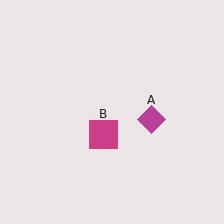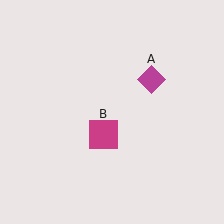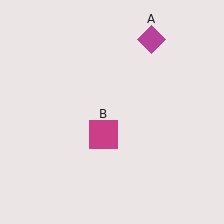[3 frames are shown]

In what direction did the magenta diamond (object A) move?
The magenta diamond (object A) moved up.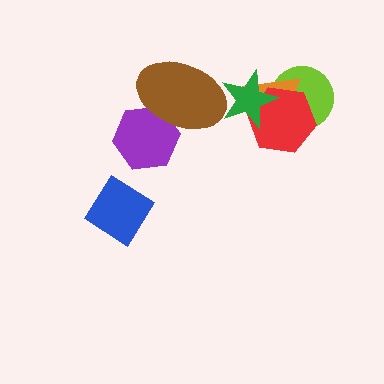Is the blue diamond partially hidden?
No, no other shape covers it.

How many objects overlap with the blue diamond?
0 objects overlap with the blue diamond.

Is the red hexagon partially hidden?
Yes, it is partially covered by another shape.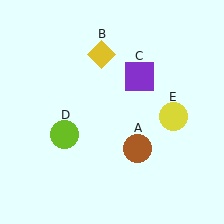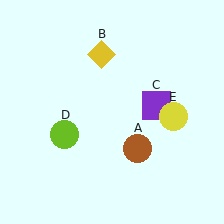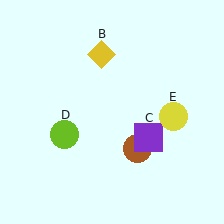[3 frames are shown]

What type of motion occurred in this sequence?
The purple square (object C) rotated clockwise around the center of the scene.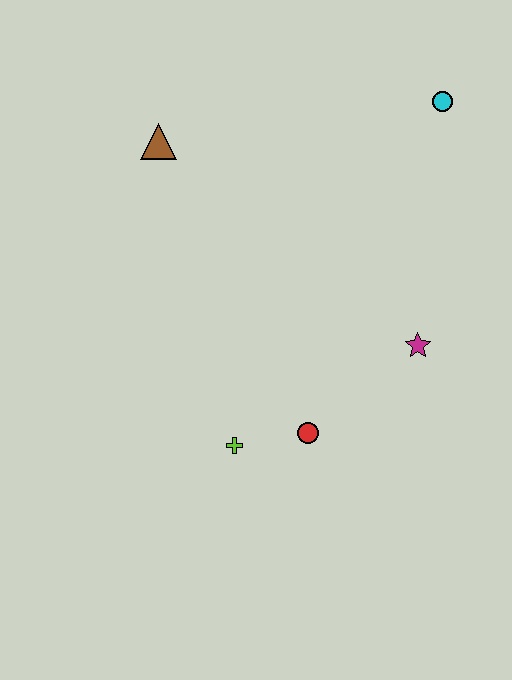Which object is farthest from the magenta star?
The brown triangle is farthest from the magenta star.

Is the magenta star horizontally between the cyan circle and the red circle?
Yes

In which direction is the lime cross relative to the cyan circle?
The lime cross is below the cyan circle.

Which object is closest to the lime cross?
The red circle is closest to the lime cross.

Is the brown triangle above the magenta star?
Yes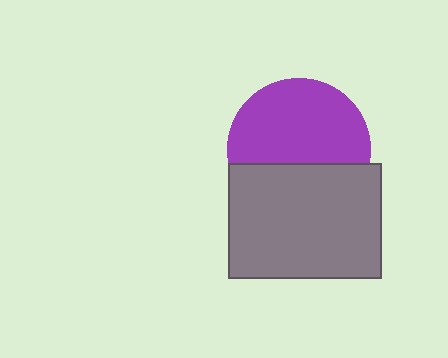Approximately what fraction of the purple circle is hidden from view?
Roughly 38% of the purple circle is hidden behind the gray rectangle.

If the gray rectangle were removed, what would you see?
You would see the complete purple circle.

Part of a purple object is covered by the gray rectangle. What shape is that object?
It is a circle.